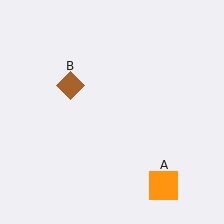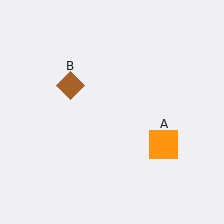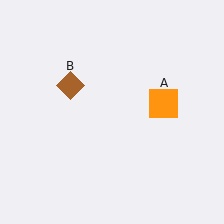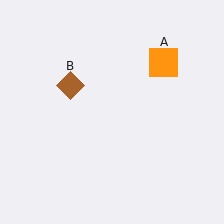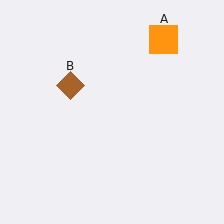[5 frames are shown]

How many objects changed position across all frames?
1 object changed position: orange square (object A).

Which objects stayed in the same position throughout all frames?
Brown diamond (object B) remained stationary.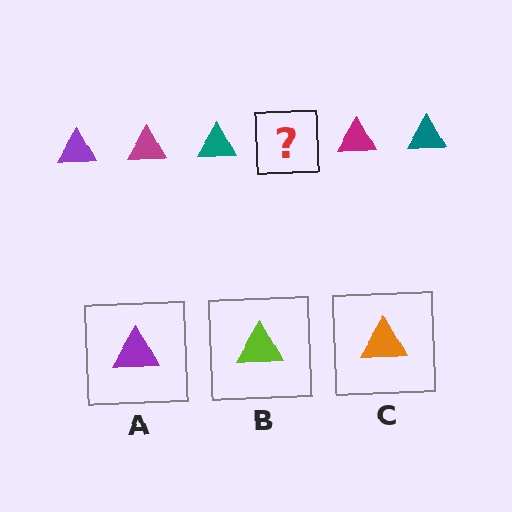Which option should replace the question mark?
Option A.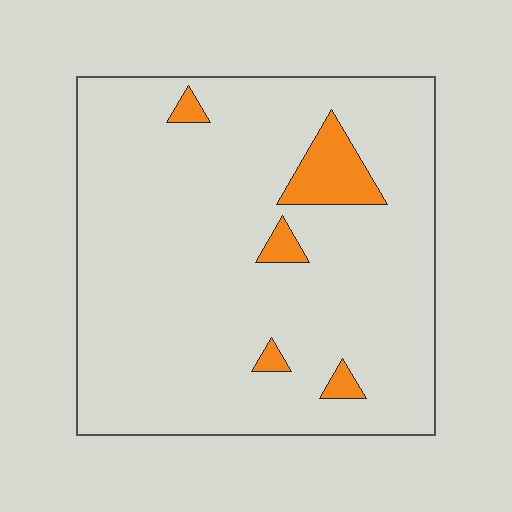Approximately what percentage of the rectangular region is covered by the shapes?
Approximately 5%.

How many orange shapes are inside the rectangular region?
5.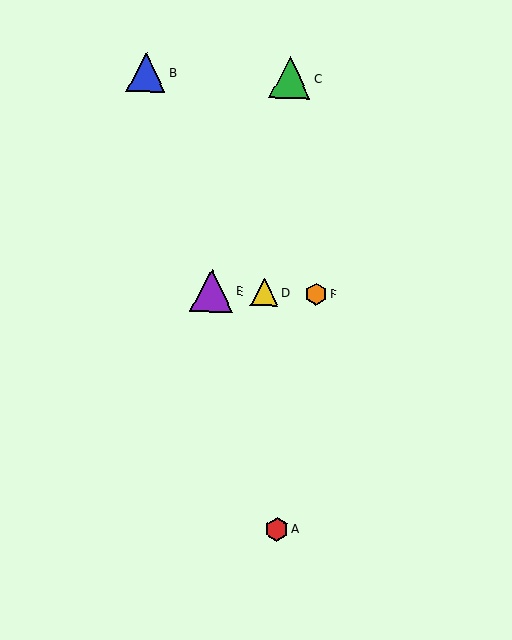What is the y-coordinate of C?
Object C is at y≈78.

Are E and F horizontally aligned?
Yes, both are at y≈291.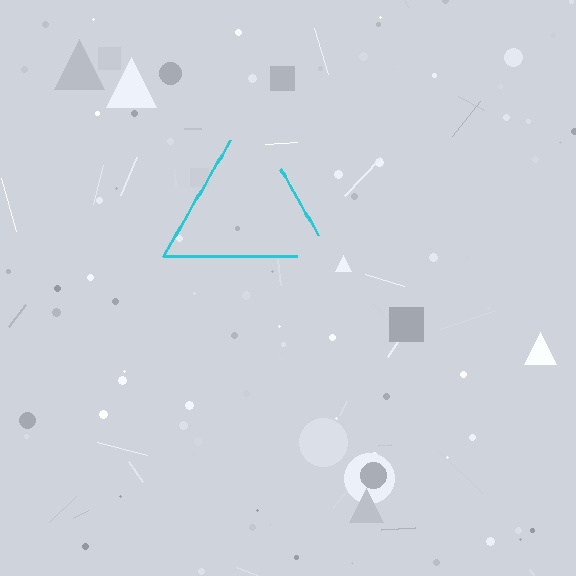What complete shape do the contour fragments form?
The contour fragments form a triangle.